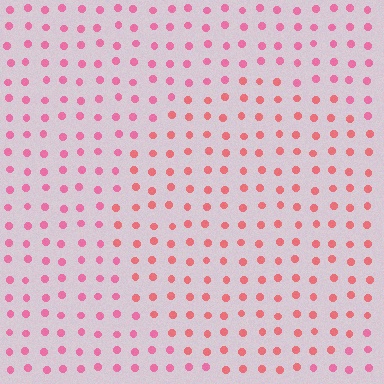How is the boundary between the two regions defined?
The boundary is defined purely by a slight shift in hue (about 22 degrees). Spacing, size, and orientation are identical on both sides.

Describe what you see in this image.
The image is filled with small pink elements in a uniform arrangement. A circle-shaped region is visible where the elements are tinted to a slightly different hue, forming a subtle color boundary.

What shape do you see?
I see a circle.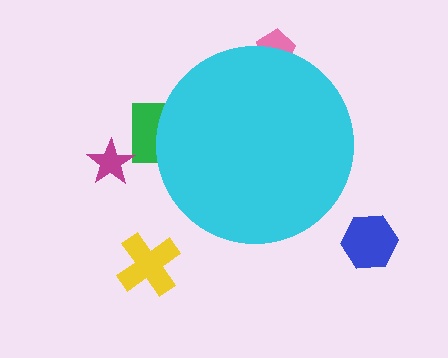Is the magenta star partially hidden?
No, the magenta star is fully visible.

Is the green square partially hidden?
Yes, the green square is partially hidden behind the cyan circle.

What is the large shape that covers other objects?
A cyan circle.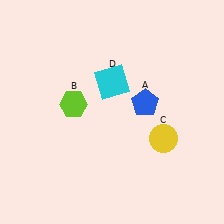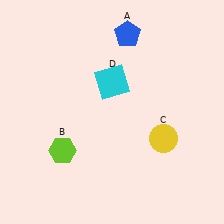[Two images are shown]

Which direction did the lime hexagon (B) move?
The lime hexagon (B) moved down.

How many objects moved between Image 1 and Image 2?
2 objects moved between the two images.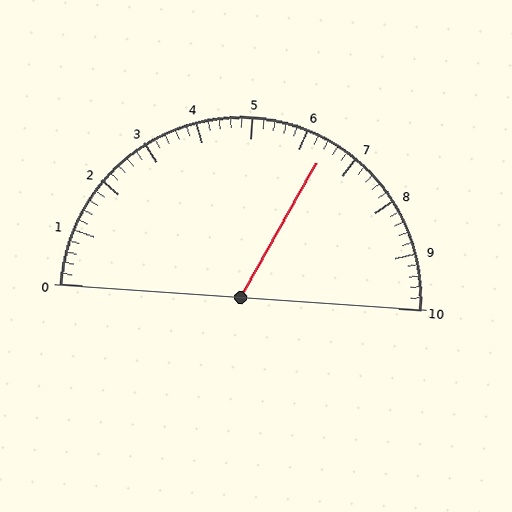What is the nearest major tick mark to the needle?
The nearest major tick mark is 6.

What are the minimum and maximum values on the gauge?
The gauge ranges from 0 to 10.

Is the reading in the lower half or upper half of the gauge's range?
The reading is in the upper half of the range (0 to 10).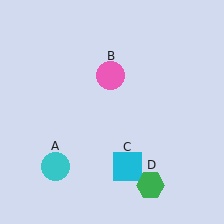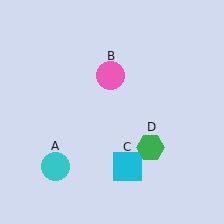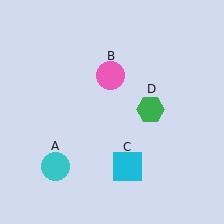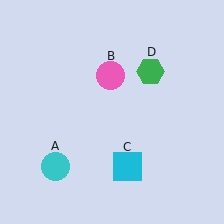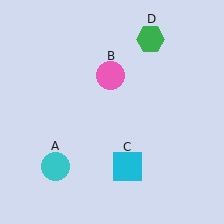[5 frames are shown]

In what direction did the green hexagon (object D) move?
The green hexagon (object D) moved up.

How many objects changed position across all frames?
1 object changed position: green hexagon (object D).